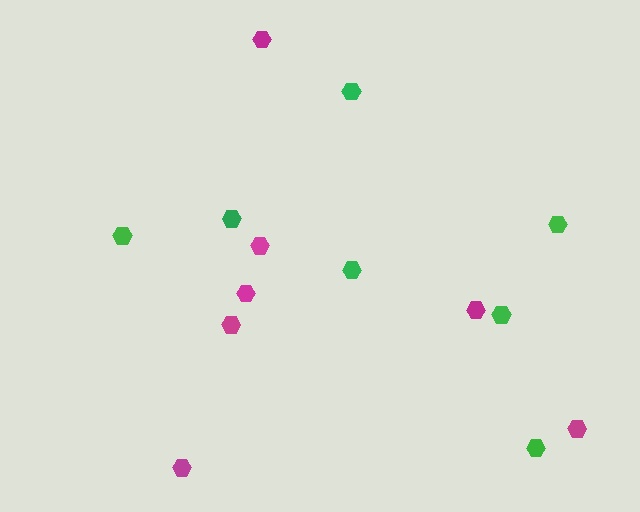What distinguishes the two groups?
There are 2 groups: one group of green hexagons (7) and one group of magenta hexagons (7).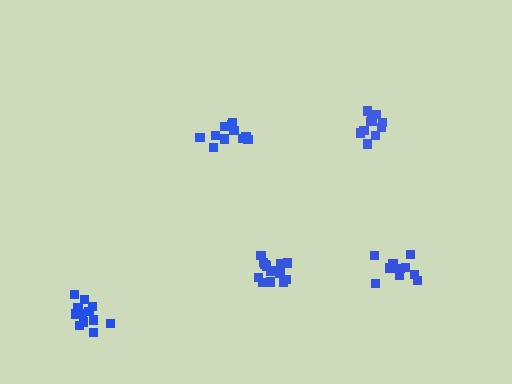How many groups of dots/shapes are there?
There are 5 groups.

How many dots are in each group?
Group 1: 11 dots, Group 2: 11 dots, Group 3: 11 dots, Group 4: 13 dots, Group 5: 13 dots (59 total).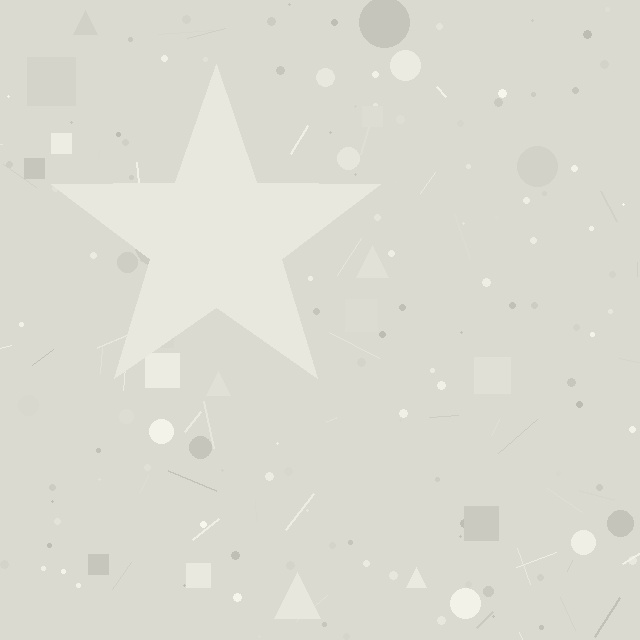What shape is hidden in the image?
A star is hidden in the image.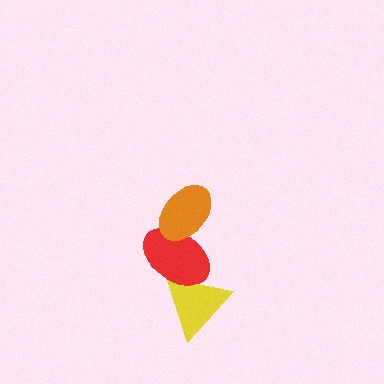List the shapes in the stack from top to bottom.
From top to bottom: the orange ellipse, the red ellipse, the yellow triangle.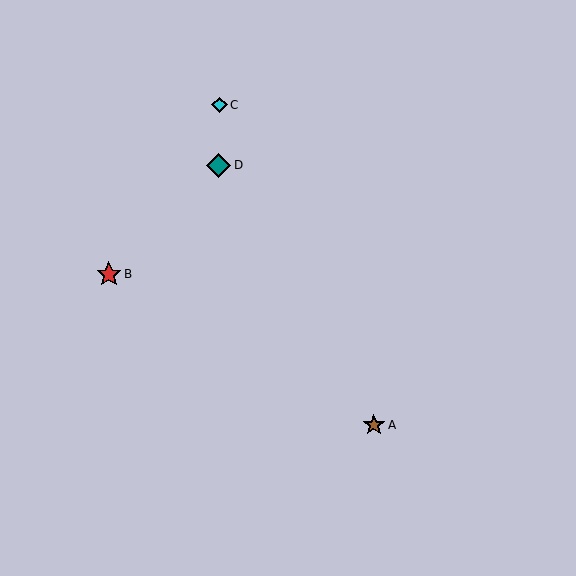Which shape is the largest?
The red star (labeled B) is the largest.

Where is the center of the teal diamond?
The center of the teal diamond is at (218, 165).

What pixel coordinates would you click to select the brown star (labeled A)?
Click at (374, 425) to select the brown star A.